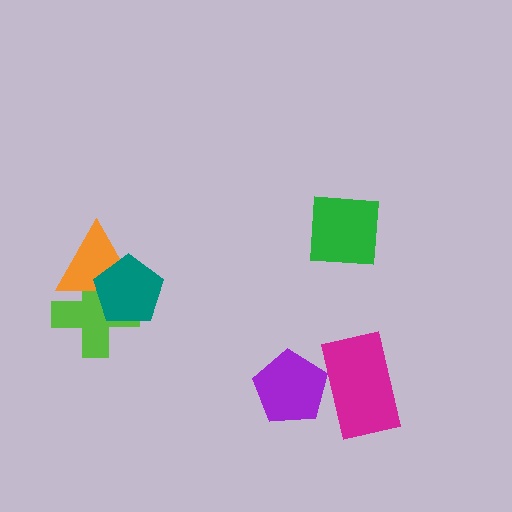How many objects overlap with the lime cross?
2 objects overlap with the lime cross.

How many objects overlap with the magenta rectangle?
1 object overlaps with the magenta rectangle.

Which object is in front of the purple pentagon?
The magenta rectangle is in front of the purple pentagon.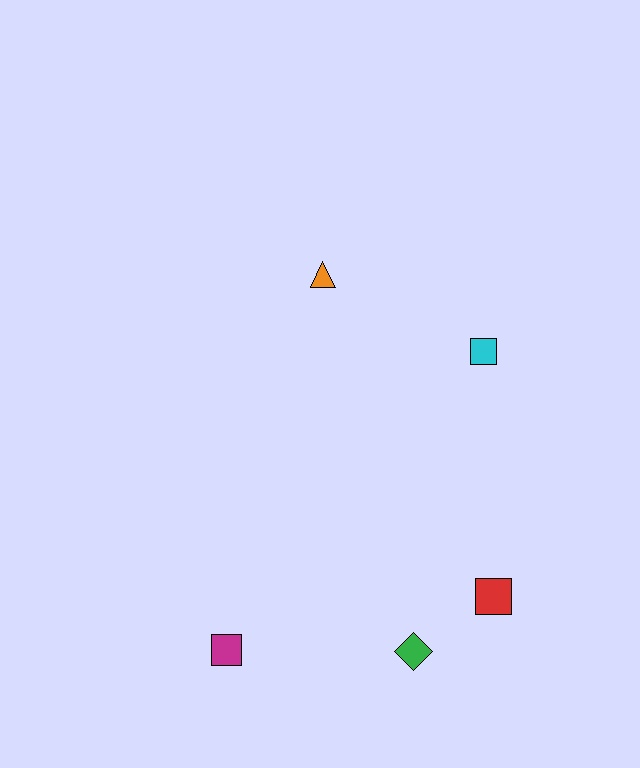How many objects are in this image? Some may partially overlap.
There are 5 objects.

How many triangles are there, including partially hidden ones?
There is 1 triangle.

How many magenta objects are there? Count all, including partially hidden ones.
There is 1 magenta object.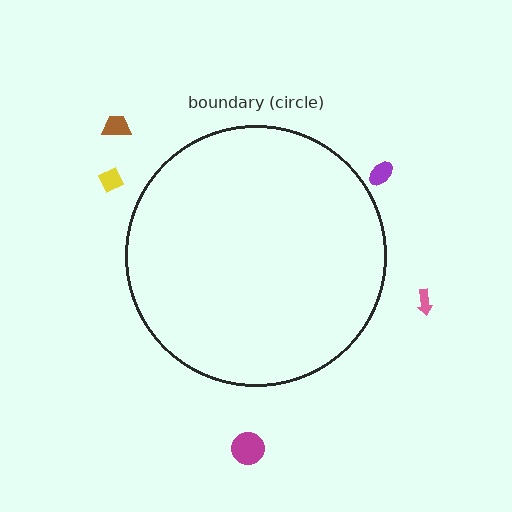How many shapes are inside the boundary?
0 inside, 5 outside.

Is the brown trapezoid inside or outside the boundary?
Outside.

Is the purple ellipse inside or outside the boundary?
Outside.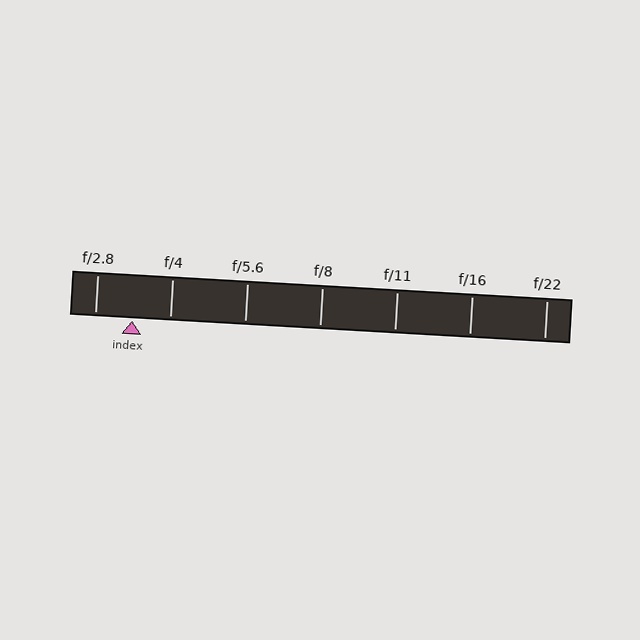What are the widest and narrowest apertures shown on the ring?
The widest aperture shown is f/2.8 and the narrowest is f/22.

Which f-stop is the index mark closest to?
The index mark is closest to f/2.8.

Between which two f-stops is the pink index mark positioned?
The index mark is between f/2.8 and f/4.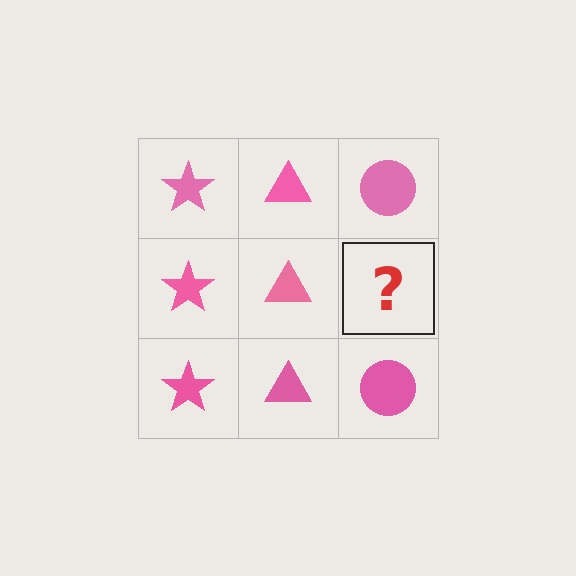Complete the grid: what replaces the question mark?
The question mark should be replaced with a pink circle.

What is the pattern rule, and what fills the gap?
The rule is that each column has a consistent shape. The gap should be filled with a pink circle.